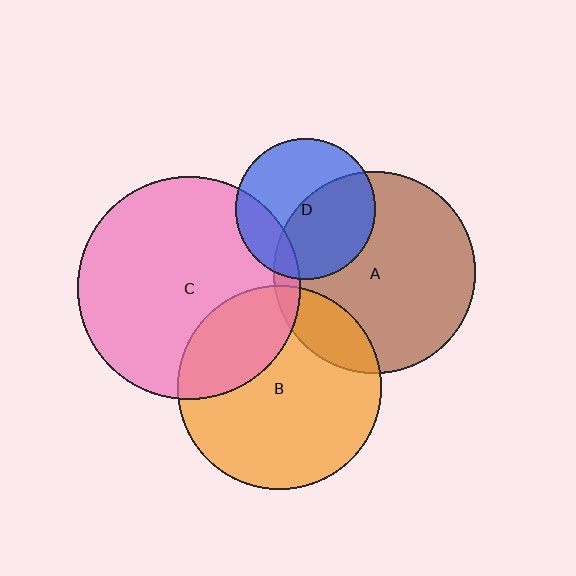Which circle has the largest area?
Circle C (pink).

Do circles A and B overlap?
Yes.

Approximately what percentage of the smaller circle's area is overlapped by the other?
Approximately 15%.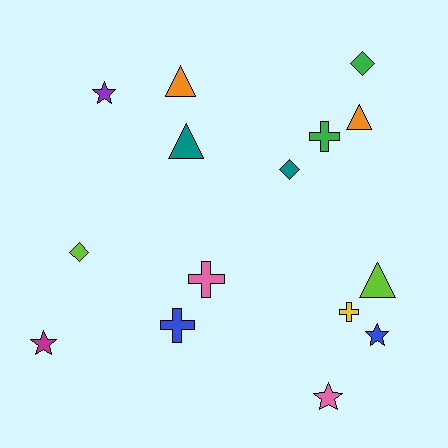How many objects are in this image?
There are 15 objects.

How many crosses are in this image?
There are 4 crosses.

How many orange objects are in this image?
There are 2 orange objects.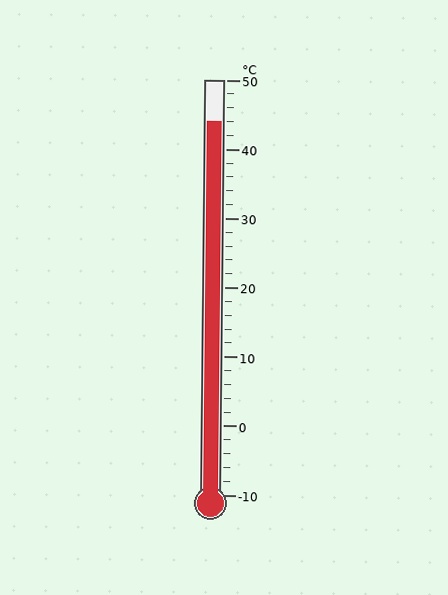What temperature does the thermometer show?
The thermometer shows approximately 44°C.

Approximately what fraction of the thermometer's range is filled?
The thermometer is filled to approximately 90% of its range.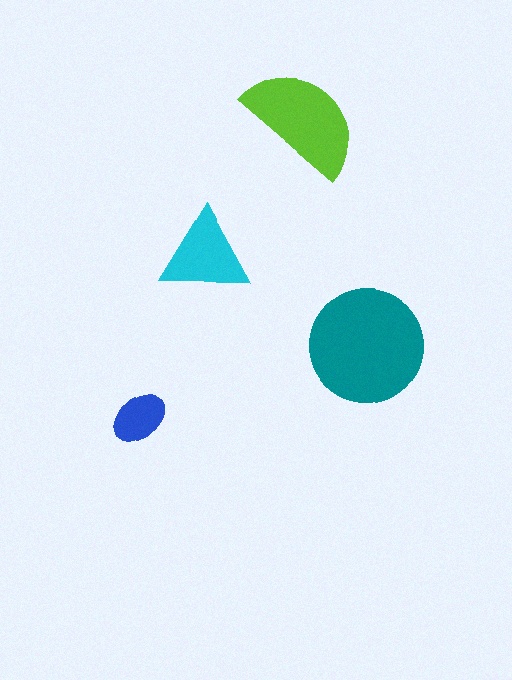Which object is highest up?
The lime semicircle is topmost.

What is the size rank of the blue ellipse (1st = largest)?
4th.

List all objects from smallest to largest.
The blue ellipse, the cyan triangle, the lime semicircle, the teal circle.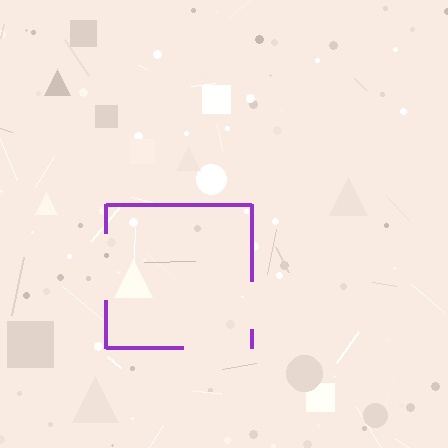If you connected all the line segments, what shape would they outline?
They would outline a square.